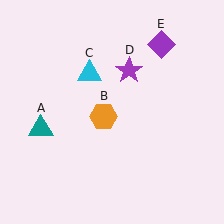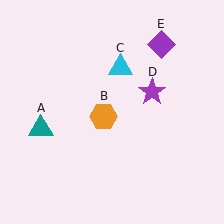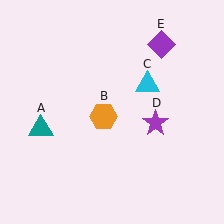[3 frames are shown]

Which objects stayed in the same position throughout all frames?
Teal triangle (object A) and orange hexagon (object B) and purple diamond (object E) remained stationary.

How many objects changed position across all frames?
2 objects changed position: cyan triangle (object C), purple star (object D).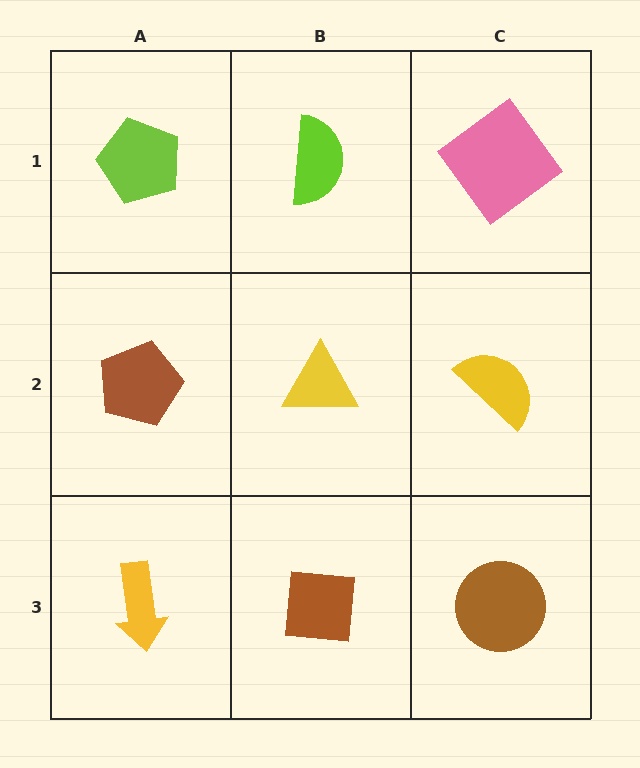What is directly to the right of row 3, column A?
A brown square.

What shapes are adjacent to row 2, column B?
A lime semicircle (row 1, column B), a brown square (row 3, column B), a brown pentagon (row 2, column A), a yellow semicircle (row 2, column C).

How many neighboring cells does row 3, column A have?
2.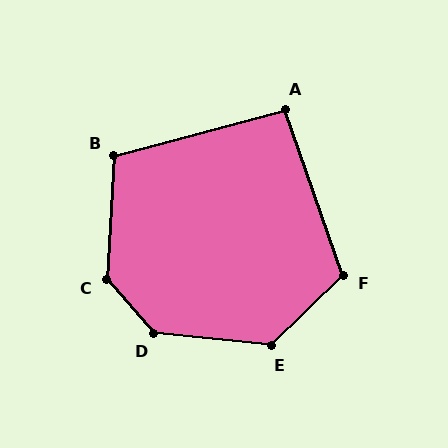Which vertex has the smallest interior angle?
A, at approximately 94 degrees.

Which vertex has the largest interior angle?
D, at approximately 137 degrees.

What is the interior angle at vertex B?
Approximately 108 degrees (obtuse).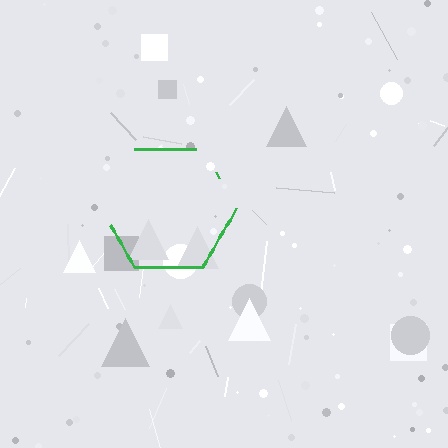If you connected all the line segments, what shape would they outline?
They would outline a hexagon.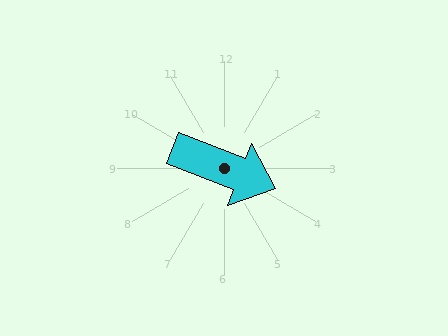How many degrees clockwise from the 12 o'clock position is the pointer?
Approximately 112 degrees.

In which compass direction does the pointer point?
East.